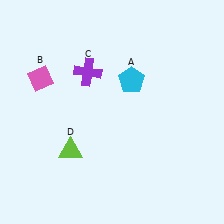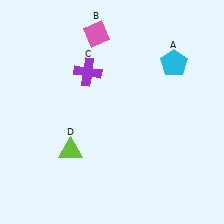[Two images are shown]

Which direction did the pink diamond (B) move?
The pink diamond (B) moved right.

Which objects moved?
The objects that moved are: the cyan pentagon (A), the pink diamond (B).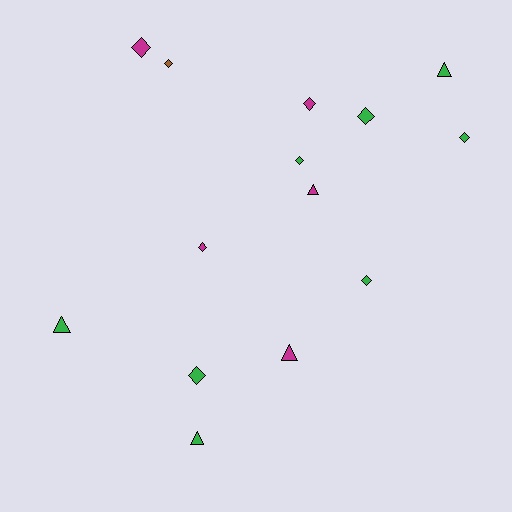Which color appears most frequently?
Green, with 8 objects.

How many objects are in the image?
There are 14 objects.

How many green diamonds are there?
There are 5 green diamonds.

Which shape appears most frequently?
Diamond, with 9 objects.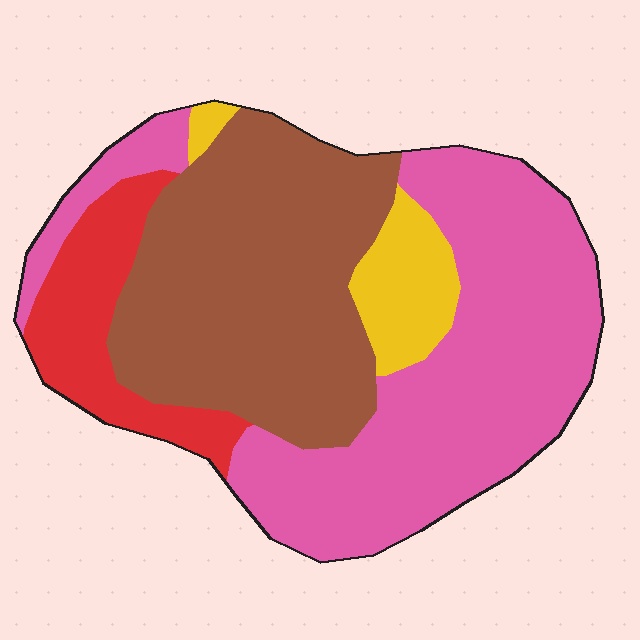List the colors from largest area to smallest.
From largest to smallest: pink, brown, red, yellow.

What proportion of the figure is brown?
Brown takes up between a third and a half of the figure.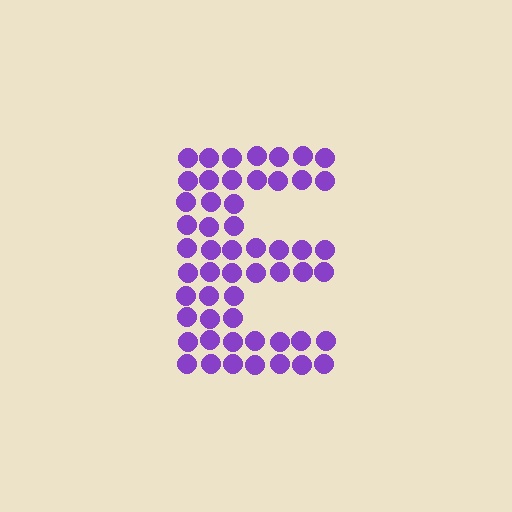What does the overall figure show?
The overall figure shows the letter E.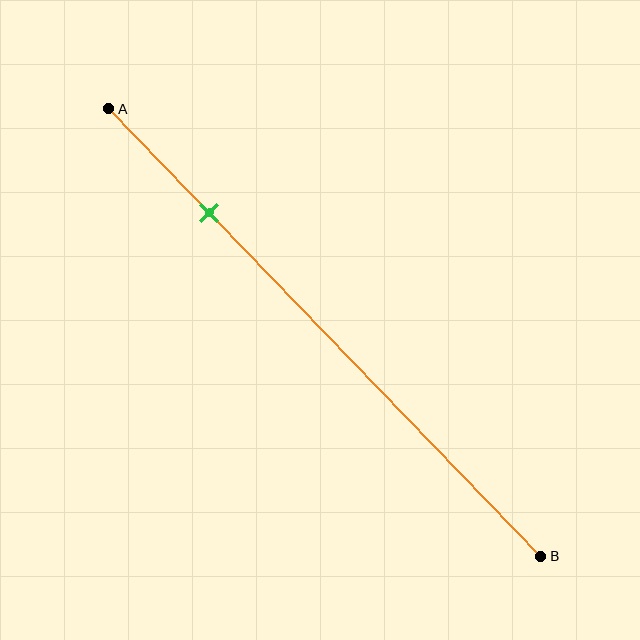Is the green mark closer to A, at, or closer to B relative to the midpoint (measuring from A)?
The green mark is closer to point A than the midpoint of segment AB.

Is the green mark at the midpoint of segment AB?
No, the mark is at about 25% from A, not at the 50% midpoint.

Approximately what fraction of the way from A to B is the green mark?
The green mark is approximately 25% of the way from A to B.